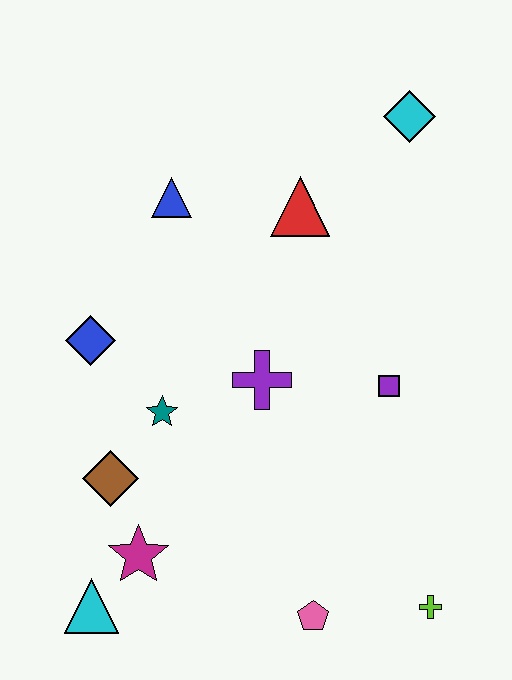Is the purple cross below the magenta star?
No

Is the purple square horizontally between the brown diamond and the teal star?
No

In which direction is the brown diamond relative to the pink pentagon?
The brown diamond is to the left of the pink pentagon.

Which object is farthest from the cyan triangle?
The cyan diamond is farthest from the cyan triangle.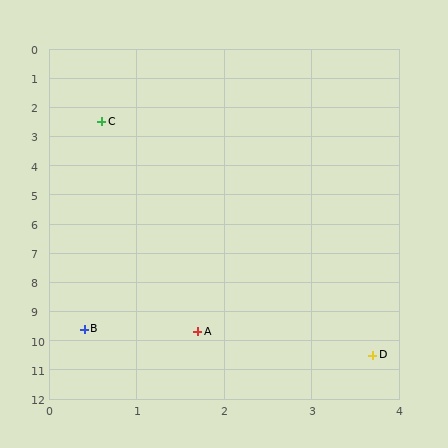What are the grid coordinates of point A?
Point A is at approximately (1.7, 9.7).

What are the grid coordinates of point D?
Point D is at approximately (3.7, 10.5).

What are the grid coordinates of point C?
Point C is at approximately (0.6, 2.5).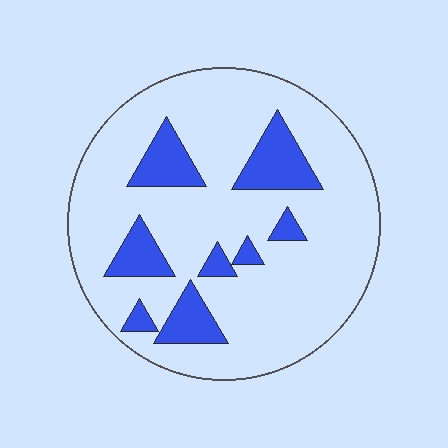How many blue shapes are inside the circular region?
8.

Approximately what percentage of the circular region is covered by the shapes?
Approximately 20%.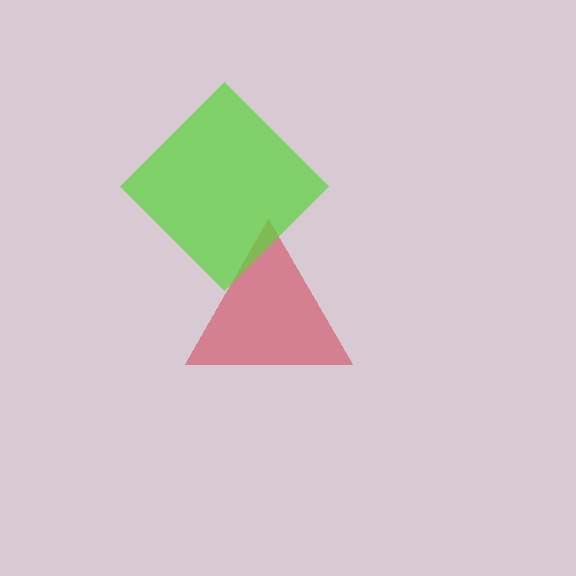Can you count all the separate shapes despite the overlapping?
Yes, there are 2 separate shapes.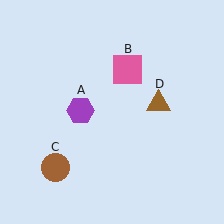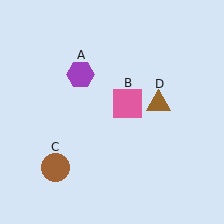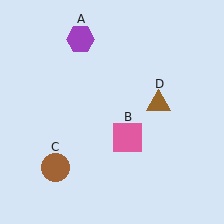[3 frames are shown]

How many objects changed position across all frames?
2 objects changed position: purple hexagon (object A), pink square (object B).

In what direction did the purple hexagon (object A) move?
The purple hexagon (object A) moved up.